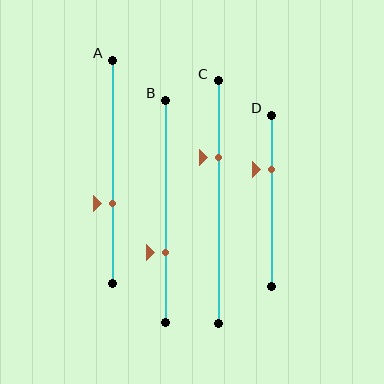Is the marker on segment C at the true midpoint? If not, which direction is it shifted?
No, the marker on segment C is shifted upward by about 19% of the segment length.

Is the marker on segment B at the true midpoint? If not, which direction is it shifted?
No, the marker on segment B is shifted downward by about 19% of the segment length.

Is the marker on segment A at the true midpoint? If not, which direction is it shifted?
No, the marker on segment A is shifted downward by about 14% of the segment length.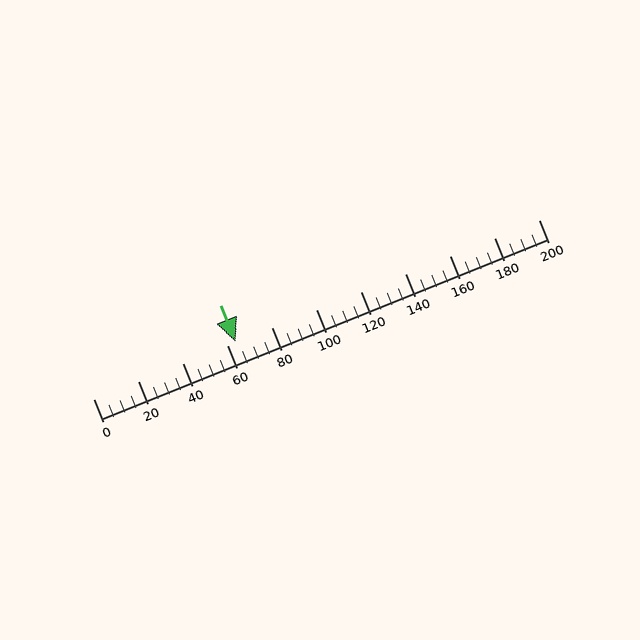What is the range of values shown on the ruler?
The ruler shows values from 0 to 200.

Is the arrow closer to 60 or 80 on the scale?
The arrow is closer to 60.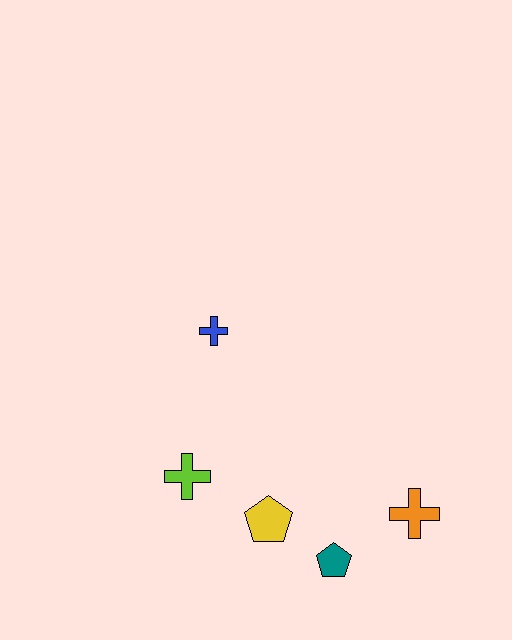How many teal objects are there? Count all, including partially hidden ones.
There is 1 teal object.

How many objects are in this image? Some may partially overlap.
There are 5 objects.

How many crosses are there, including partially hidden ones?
There are 3 crosses.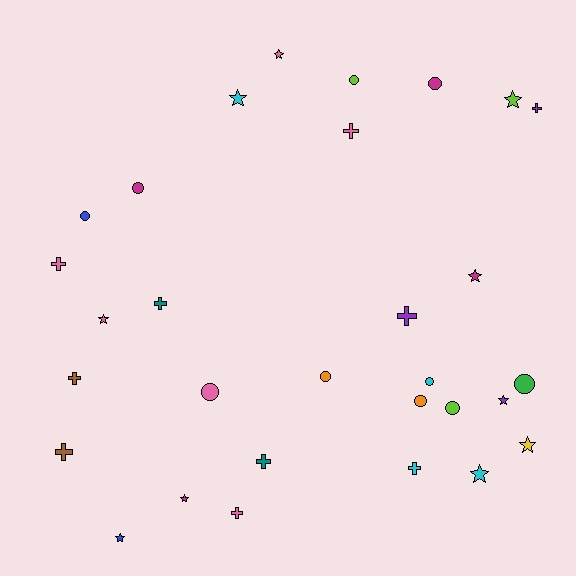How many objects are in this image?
There are 30 objects.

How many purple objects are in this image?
There are 3 purple objects.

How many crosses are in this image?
There are 10 crosses.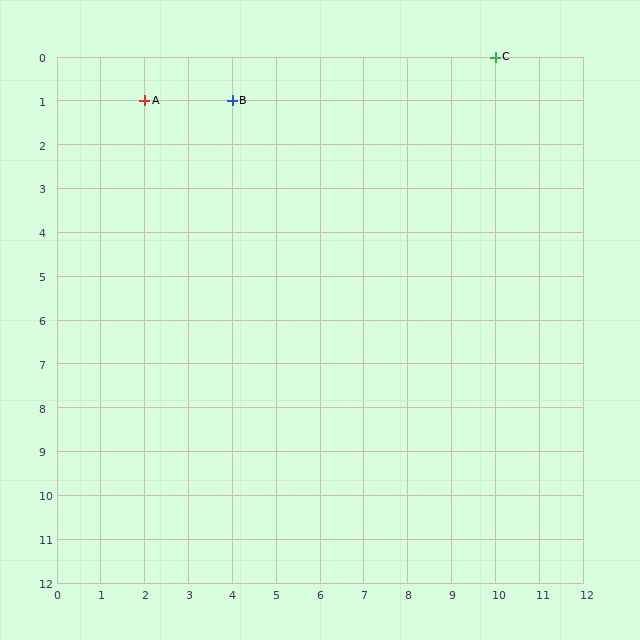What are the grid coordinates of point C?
Point C is at grid coordinates (10, 0).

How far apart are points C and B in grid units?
Points C and B are 6 columns and 1 row apart (about 6.1 grid units diagonally).